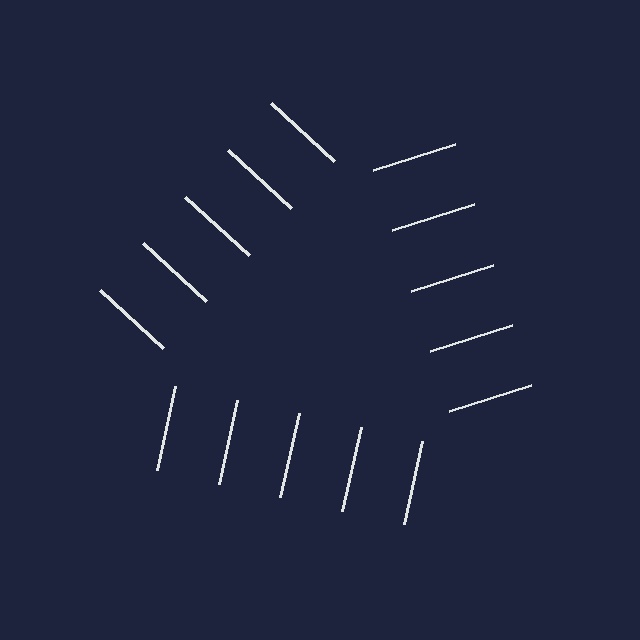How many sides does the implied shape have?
3 sides — the line-ends trace a triangle.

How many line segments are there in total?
15 — 5 along each of the 3 edges.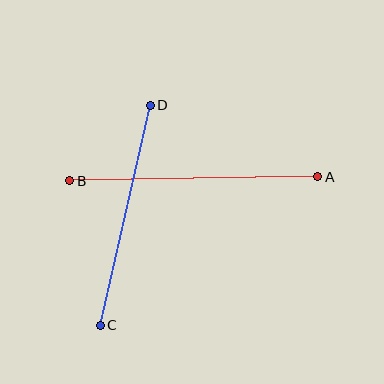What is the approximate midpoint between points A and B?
The midpoint is at approximately (194, 179) pixels.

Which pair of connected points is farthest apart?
Points A and B are farthest apart.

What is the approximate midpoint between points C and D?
The midpoint is at approximately (125, 215) pixels.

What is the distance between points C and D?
The distance is approximately 226 pixels.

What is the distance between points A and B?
The distance is approximately 248 pixels.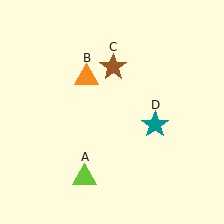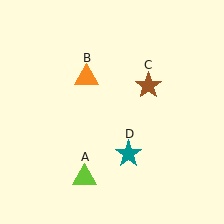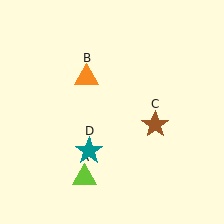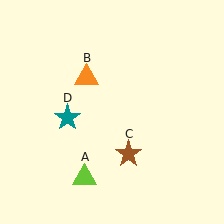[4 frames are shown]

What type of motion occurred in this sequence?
The brown star (object C), teal star (object D) rotated clockwise around the center of the scene.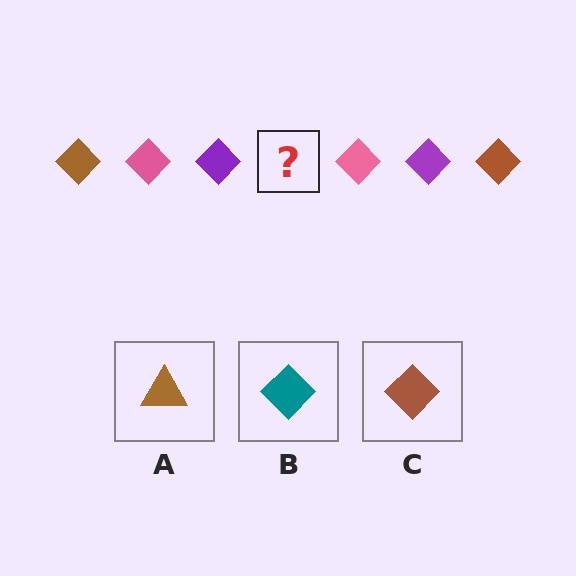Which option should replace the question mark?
Option C.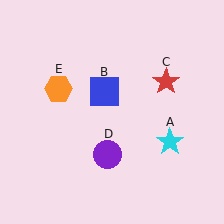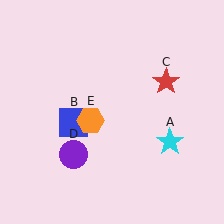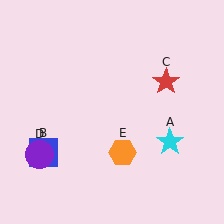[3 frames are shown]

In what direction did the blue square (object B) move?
The blue square (object B) moved down and to the left.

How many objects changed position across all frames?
3 objects changed position: blue square (object B), purple circle (object D), orange hexagon (object E).